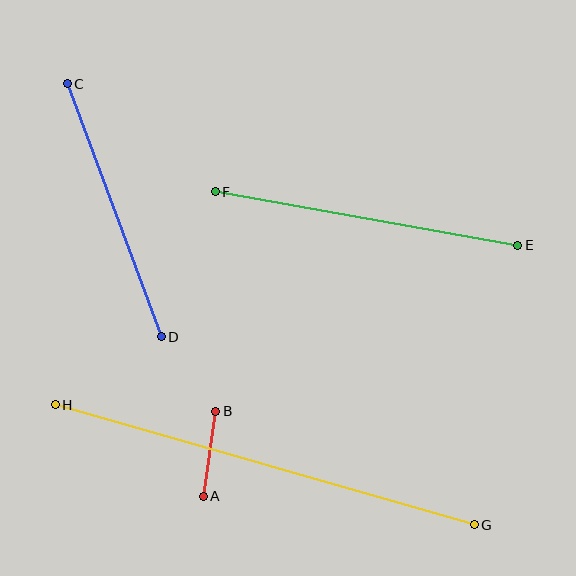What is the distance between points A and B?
The distance is approximately 86 pixels.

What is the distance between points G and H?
The distance is approximately 436 pixels.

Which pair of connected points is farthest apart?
Points G and H are farthest apart.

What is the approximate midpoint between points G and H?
The midpoint is at approximately (265, 465) pixels.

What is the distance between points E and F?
The distance is approximately 307 pixels.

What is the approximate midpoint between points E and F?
The midpoint is at approximately (367, 218) pixels.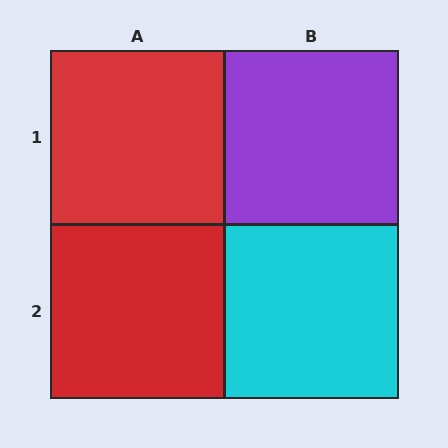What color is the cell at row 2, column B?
Cyan.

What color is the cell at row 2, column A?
Red.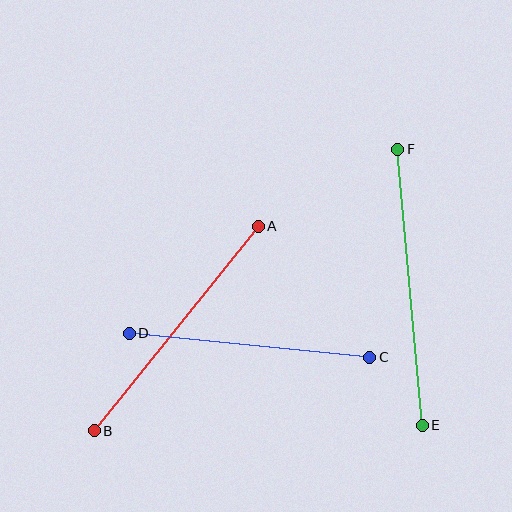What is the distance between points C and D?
The distance is approximately 242 pixels.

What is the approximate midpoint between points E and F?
The midpoint is at approximately (410, 287) pixels.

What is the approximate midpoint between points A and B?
The midpoint is at approximately (176, 328) pixels.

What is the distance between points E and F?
The distance is approximately 277 pixels.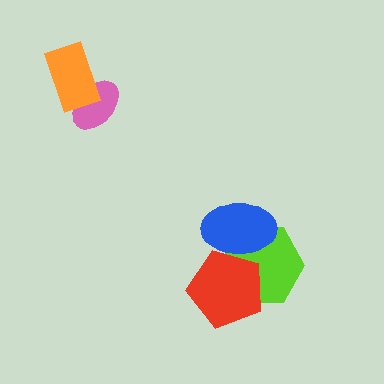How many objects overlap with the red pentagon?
2 objects overlap with the red pentagon.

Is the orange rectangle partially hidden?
No, no other shape covers it.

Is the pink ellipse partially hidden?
Yes, it is partially covered by another shape.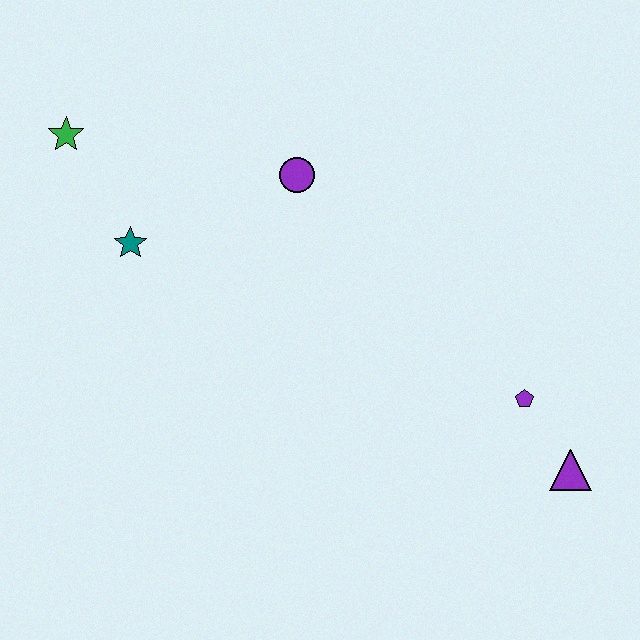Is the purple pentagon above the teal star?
No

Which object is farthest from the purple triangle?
The green star is farthest from the purple triangle.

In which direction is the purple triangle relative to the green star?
The purple triangle is to the right of the green star.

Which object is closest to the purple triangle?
The purple pentagon is closest to the purple triangle.